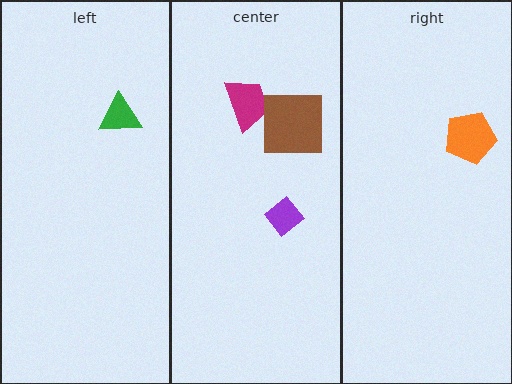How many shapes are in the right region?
1.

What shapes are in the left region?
The green triangle.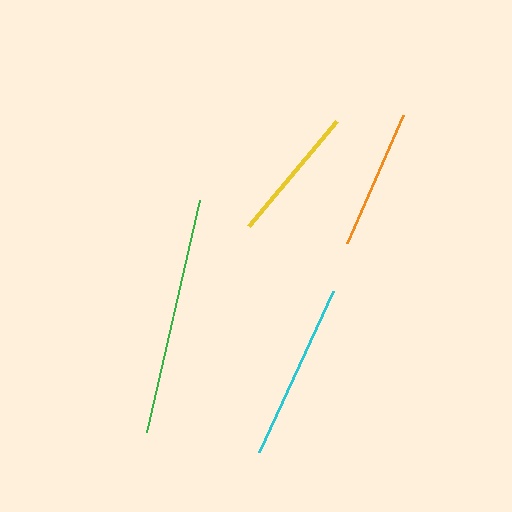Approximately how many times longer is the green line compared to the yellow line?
The green line is approximately 1.7 times the length of the yellow line.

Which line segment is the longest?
The green line is the longest at approximately 238 pixels.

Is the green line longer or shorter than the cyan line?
The green line is longer than the cyan line.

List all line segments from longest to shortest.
From longest to shortest: green, cyan, orange, yellow.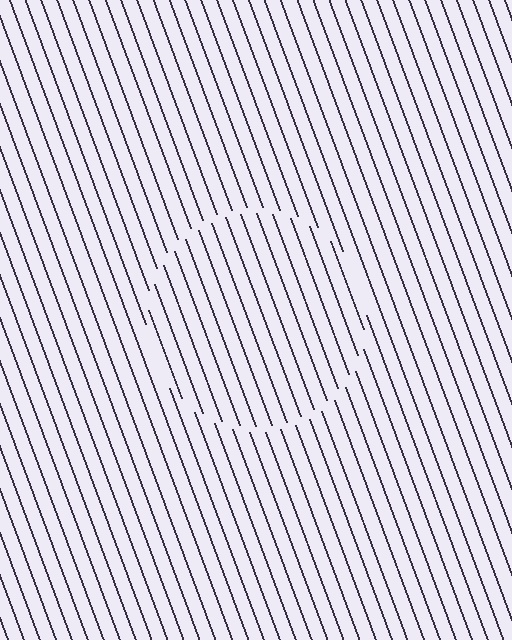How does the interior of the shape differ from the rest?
The interior of the shape contains the same grating, shifted by half a period — the contour is defined by the phase discontinuity where line-ends from the inner and outer gratings abut.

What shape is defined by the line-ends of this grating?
An illusory circle. The interior of the shape contains the same grating, shifted by half a period — the contour is defined by the phase discontinuity where line-ends from the inner and outer gratings abut.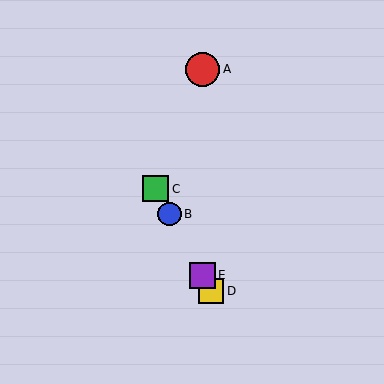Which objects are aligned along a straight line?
Objects B, C, D, E are aligned along a straight line.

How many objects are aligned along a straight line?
4 objects (B, C, D, E) are aligned along a straight line.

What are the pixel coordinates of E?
Object E is at (202, 275).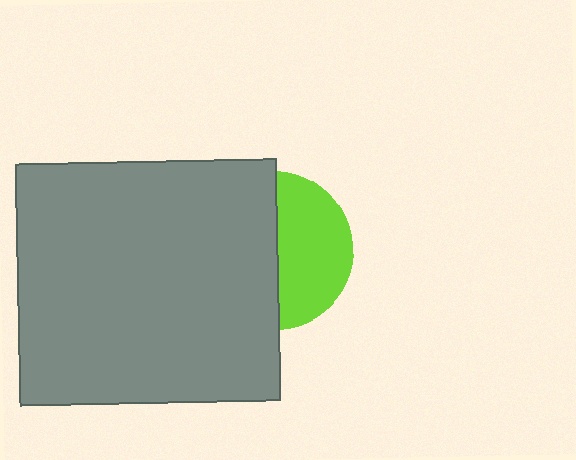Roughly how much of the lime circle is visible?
About half of it is visible (roughly 47%).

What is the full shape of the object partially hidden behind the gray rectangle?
The partially hidden object is a lime circle.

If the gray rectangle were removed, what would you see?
You would see the complete lime circle.